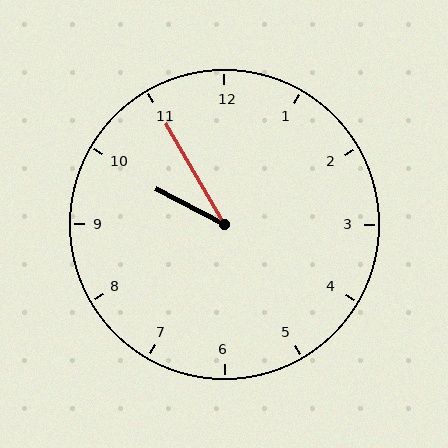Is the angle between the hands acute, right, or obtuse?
It is acute.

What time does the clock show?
9:55.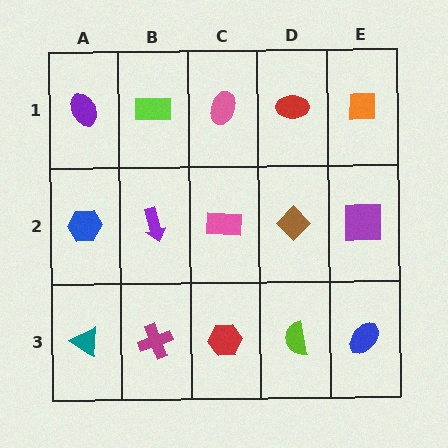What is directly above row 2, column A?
A purple ellipse.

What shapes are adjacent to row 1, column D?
A brown diamond (row 2, column D), a pink ellipse (row 1, column C), an orange square (row 1, column E).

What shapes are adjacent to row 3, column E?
A purple square (row 2, column E), a lime semicircle (row 3, column D).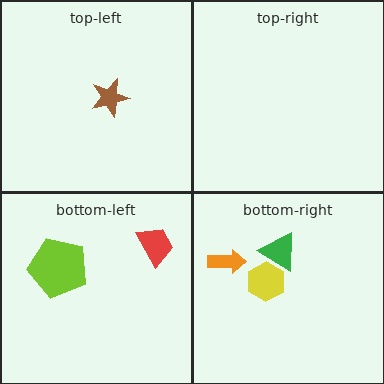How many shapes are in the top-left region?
1.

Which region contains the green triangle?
The bottom-right region.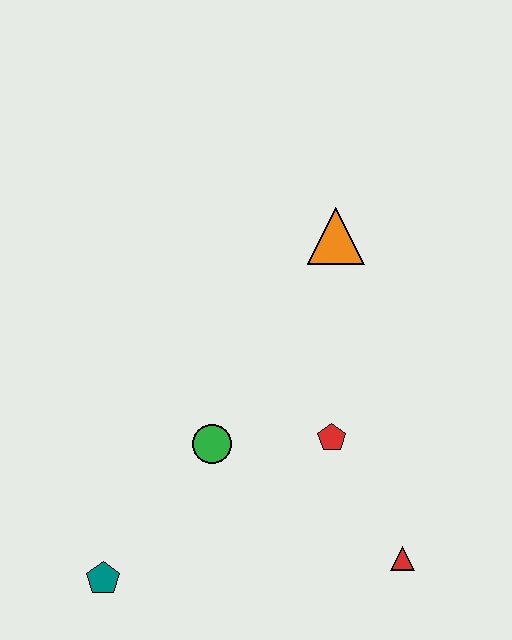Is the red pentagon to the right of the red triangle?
No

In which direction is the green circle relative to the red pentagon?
The green circle is to the left of the red pentagon.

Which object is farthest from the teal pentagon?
The orange triangle is farthest from the teal pentagon.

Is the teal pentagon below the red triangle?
Yes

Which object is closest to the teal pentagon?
The green circle is closest to the teal pentagon.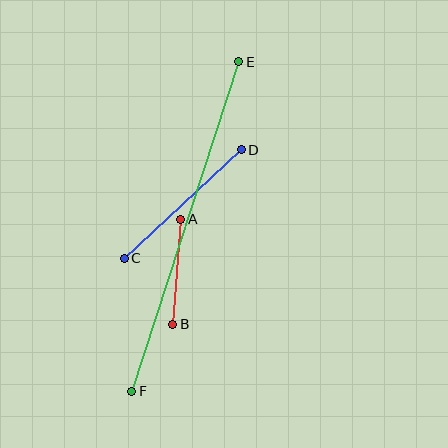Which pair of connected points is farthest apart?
Points E and F are farthest apart.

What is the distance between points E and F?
The distance is approximately 346 pixels.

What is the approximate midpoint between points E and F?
The midpoint is at approximately (185, 226) pixels.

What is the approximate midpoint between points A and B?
The midpoint is at approximately (177, 272) pixels.